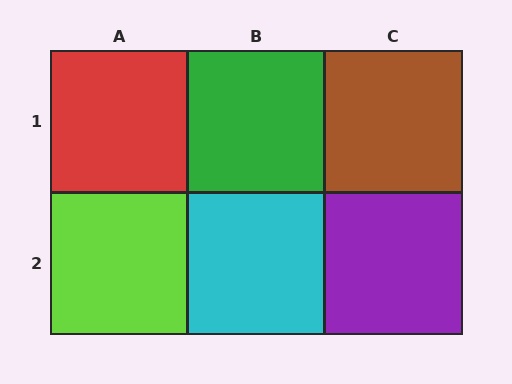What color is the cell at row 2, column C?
Purple.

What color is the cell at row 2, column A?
Lime.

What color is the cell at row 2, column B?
Cyan.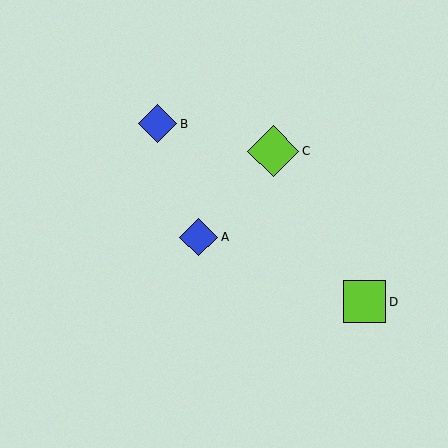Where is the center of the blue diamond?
The center of the blue diamond is at (199, 237).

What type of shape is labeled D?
Shape D is a lime square.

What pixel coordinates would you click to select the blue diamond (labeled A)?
Click at (199, 237) to select the blue diamond A.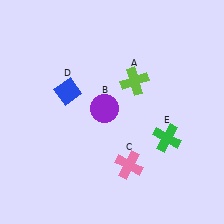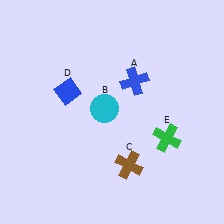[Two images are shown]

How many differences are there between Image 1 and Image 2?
There are 3 differences between the two images.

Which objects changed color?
A changed from lime to blue. B changed from purple to cyan. C changed from pink to brown.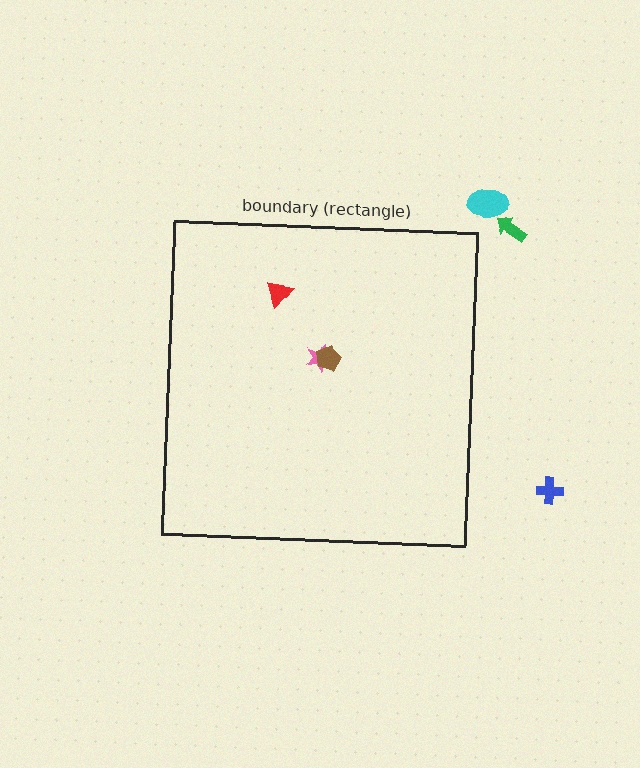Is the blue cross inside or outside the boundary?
Outside.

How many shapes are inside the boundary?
3 inside, 3 outside.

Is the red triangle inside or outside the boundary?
Inside.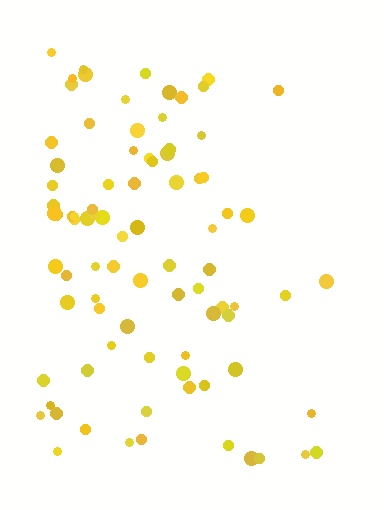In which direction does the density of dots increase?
From right to left, with the left side densest.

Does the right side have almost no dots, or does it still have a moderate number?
Still a moderate number, just noticeably fewer than the left.